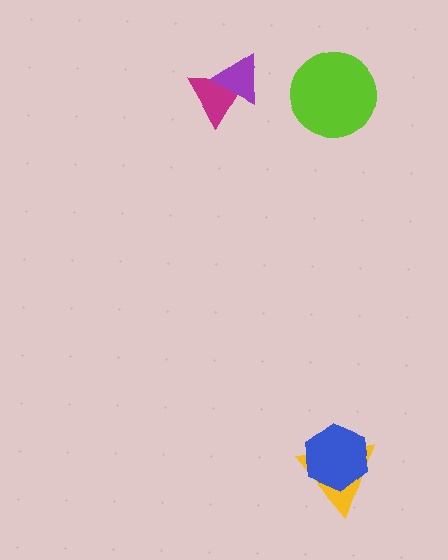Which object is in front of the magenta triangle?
The purple triangle is in front of the magenta triangle.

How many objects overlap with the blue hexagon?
1 object overlaps with the blue hexagon.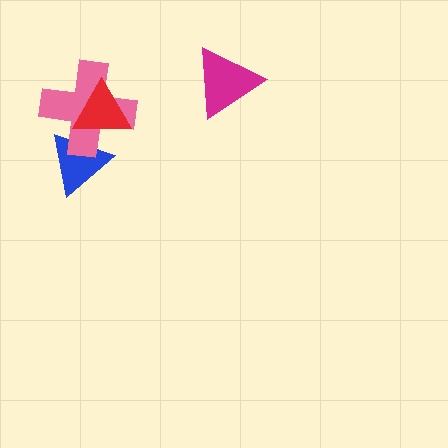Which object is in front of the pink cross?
The red triangle is in front of the pink cross.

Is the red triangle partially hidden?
No, no other shape covers it.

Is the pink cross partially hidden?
Yes, it is partially covered by another shape.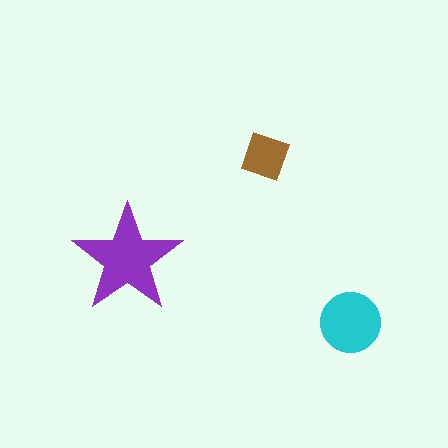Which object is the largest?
The purple star.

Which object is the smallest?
The brown square.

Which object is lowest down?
The cyan circle is bottommost.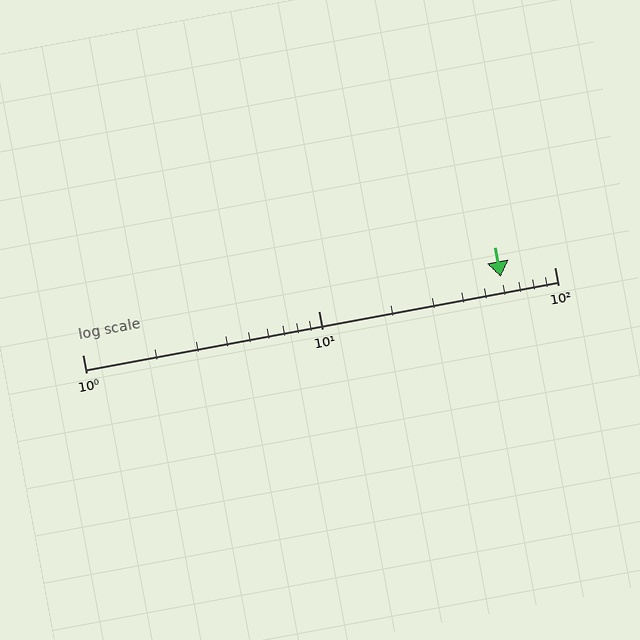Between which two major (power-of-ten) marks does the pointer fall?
The pointer is between 10 and 100.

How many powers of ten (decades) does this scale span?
The scale spans 2 decades, from 1 to 100.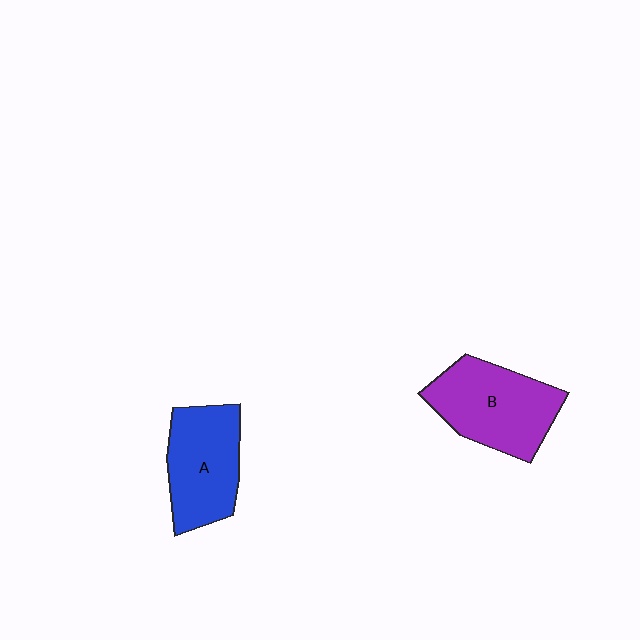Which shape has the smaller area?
Shape A (blue).